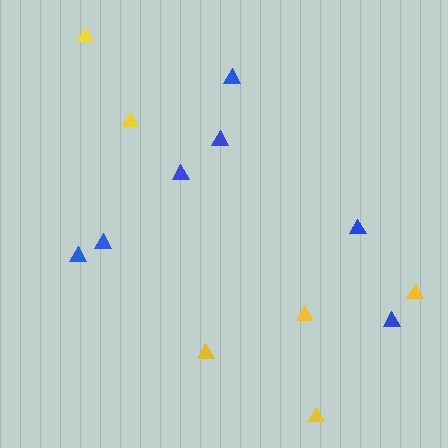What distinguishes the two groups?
There are 2 groups: one group of blue triangles (7) and one group of yellow triangles (6).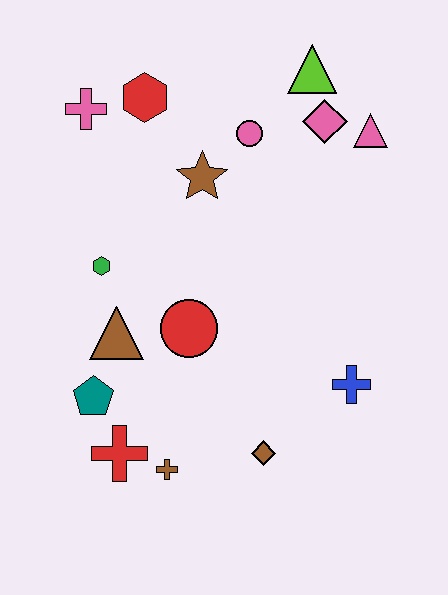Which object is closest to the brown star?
The pink circle is closest to the brown star.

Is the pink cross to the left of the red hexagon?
Yes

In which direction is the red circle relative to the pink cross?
The red circle is below the pink cross.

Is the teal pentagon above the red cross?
Yes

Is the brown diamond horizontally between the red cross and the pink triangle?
Yes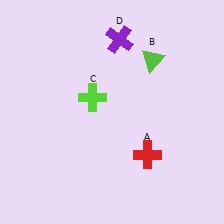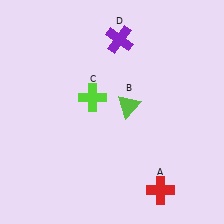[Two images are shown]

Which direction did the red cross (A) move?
The red cross (A) moved down.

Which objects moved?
The objects that moved are: the red cross (A), the lime triangle (B).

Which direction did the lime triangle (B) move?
The lime triangle (B) moved down.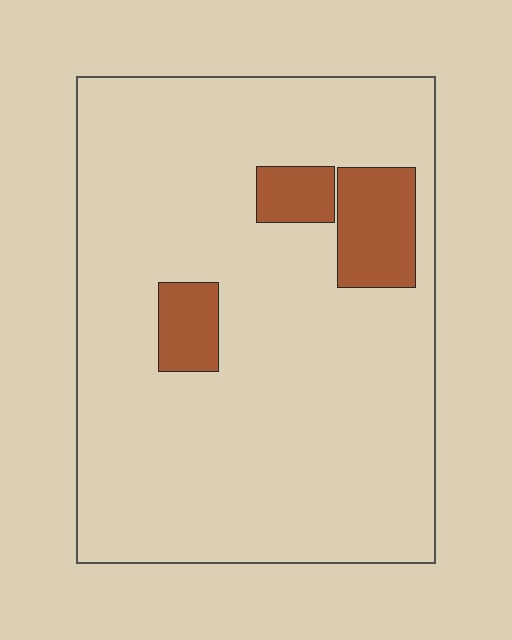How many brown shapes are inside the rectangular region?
3.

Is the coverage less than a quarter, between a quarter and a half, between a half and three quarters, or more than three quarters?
Less than a quarter.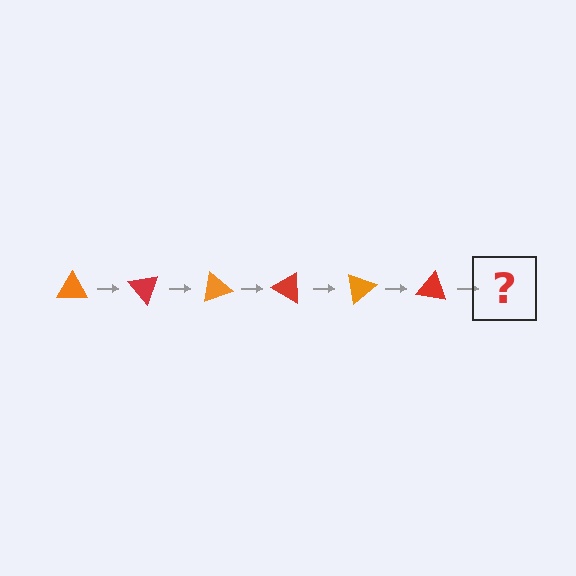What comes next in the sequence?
The next element should be an orange triangle, rotated 300 degrees from the start.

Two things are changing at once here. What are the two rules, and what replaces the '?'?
The two rules are that it rotates 50 degrees each step and the color cycles through orange and red. The '?' should be an orange triangle, rotated 300 degrees from the start.